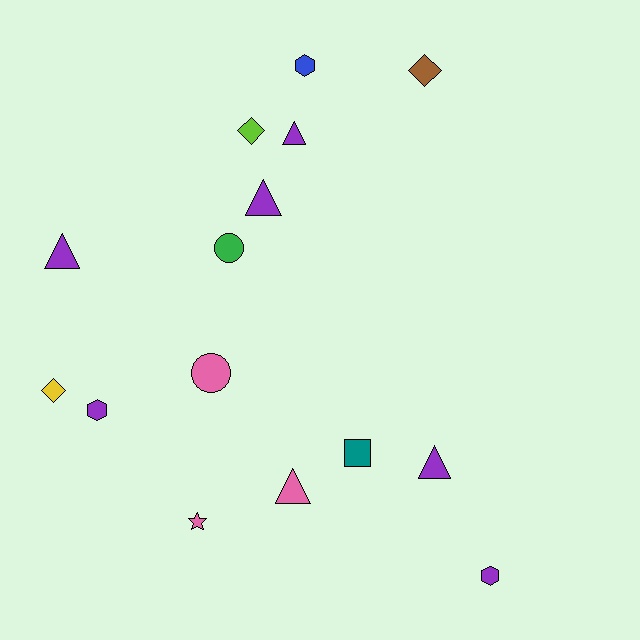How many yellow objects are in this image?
There is 1 yellow object.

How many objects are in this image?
There are 15 objects.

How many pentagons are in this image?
There are no pentagons.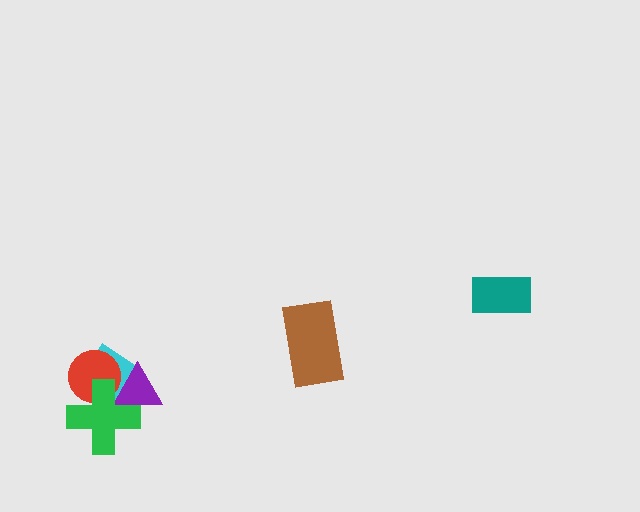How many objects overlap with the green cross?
3 objects overlap with the green cross.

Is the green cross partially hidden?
No, no other shape covers it.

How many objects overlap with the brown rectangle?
0 objects overlap with the brown rectangle.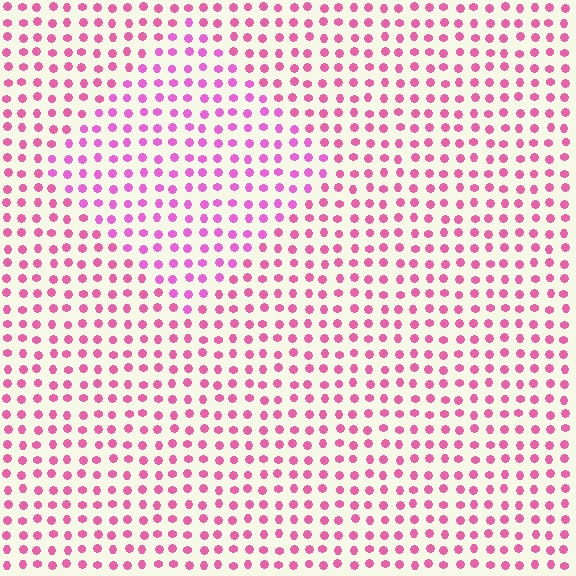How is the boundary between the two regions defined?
The boundary is defined purely by a slight shift in hue (about 21 degrees). Spacing, size, and orientation are identical on both sides.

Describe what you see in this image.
The image is filled with small pink elements in a uniform arrangement. A diamond-shaped region is visible where the elements are tinted to a slightly different hue, forming a subtle color boundary.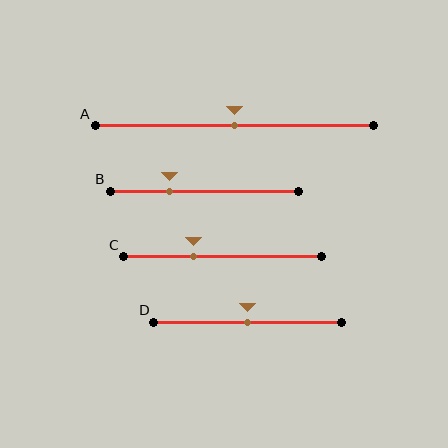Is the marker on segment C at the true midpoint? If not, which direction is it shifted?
No, the marker on segment C is shifted to the left by about 15% of the segment length.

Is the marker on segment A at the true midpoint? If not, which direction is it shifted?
Yes, the marker on segment A is at the true midpoint.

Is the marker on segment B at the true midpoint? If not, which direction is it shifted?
No, the marker on segment B is shifted to the left by about 19% of the segment length.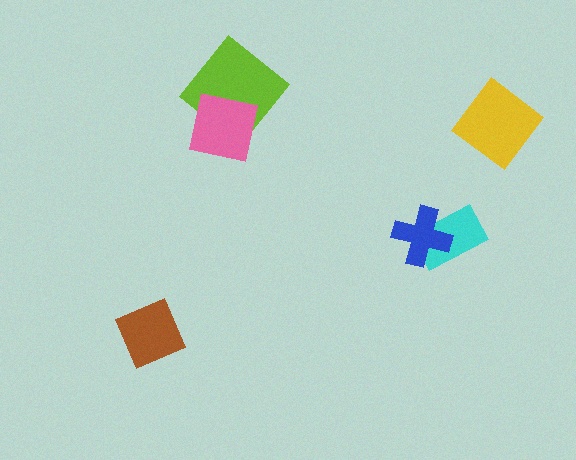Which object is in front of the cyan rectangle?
The blue cross is in front of the cyan rectangle.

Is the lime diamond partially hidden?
Yes, it is partially covered by another shape.